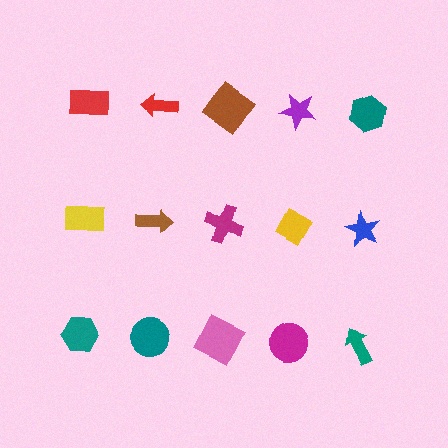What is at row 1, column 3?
A brown diamond.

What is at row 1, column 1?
A red rectangle.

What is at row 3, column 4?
A magenta circle.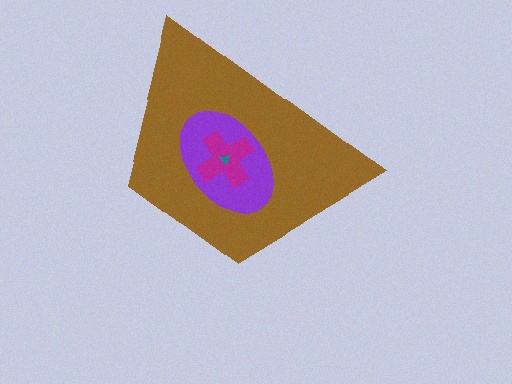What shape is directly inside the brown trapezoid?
The purple ellipse.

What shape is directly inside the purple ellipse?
The magenta cross.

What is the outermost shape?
The brown trapezoid.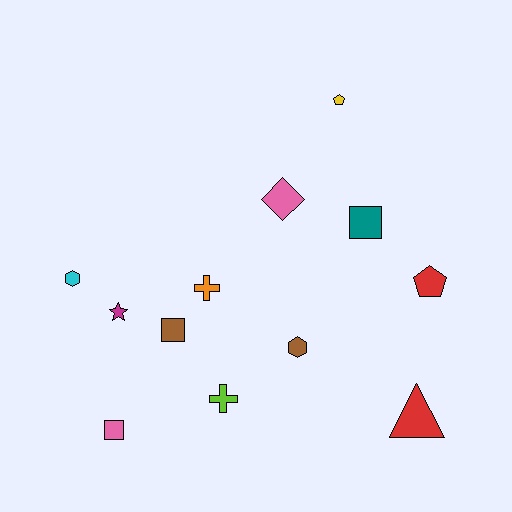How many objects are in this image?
There are 12 objects.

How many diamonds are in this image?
There is 1 diamond.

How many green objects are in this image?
There are no green objects.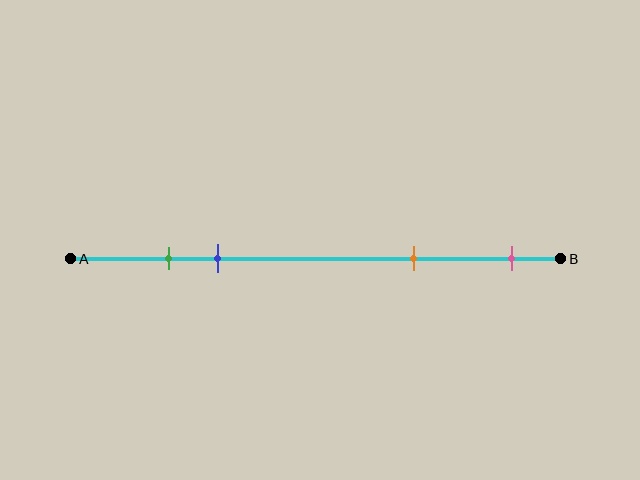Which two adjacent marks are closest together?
The green and blue marks are the closest adjacent pair.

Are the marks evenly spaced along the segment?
No, the marks are not evenly spaced.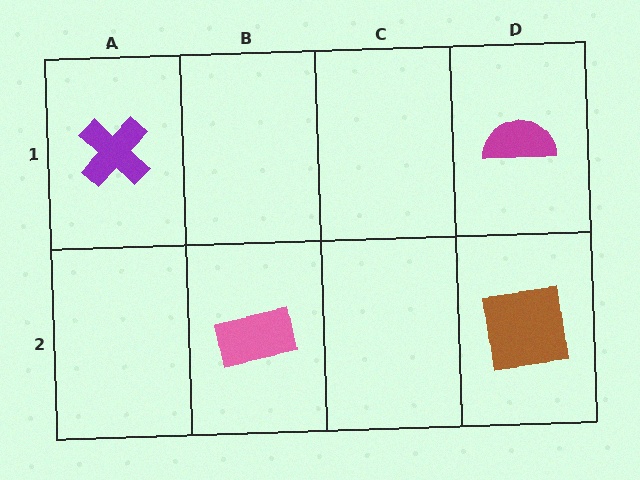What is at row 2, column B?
A pink rectangle.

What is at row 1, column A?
A purple cross.